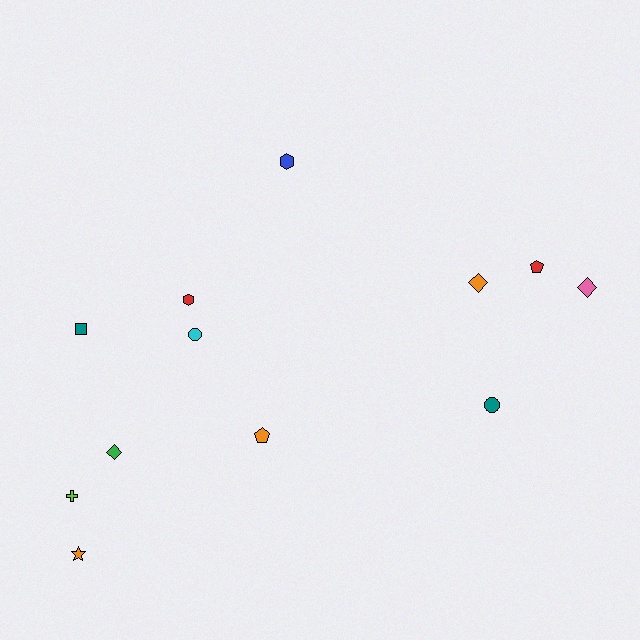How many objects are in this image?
There are 12 objects.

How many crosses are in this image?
There is 1 cross.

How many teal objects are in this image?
There are 2 teal objects.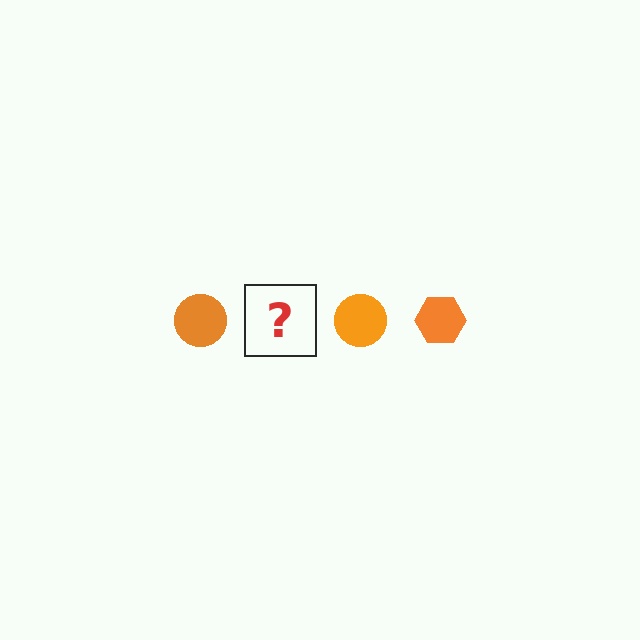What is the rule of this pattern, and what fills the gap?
The rule is that the pattern cycles through circle, hexagon shapes in orange. The gap should be filled with an orange hexagon.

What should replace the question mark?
The question mark should be replaced with an orange hexagon.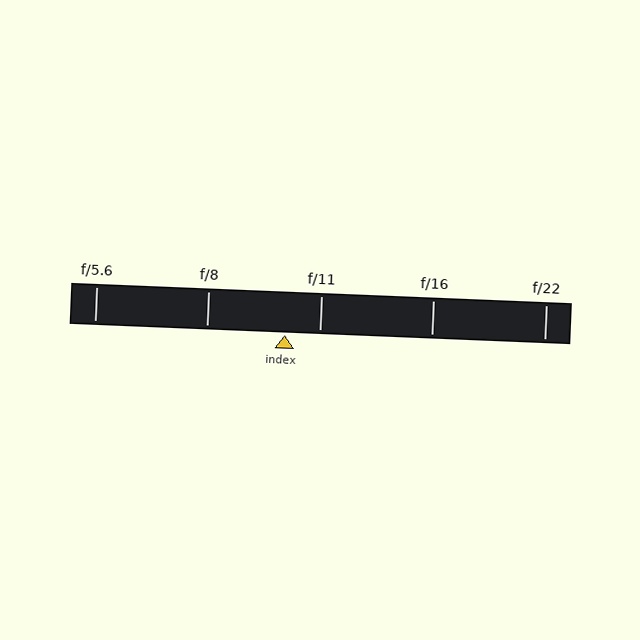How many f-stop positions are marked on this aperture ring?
There are 5 f-stop positions marked.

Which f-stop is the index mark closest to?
The index mark is closest to f/11.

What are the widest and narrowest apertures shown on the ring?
The widest aperture shown is f/5.6 and the narrowest is f/22.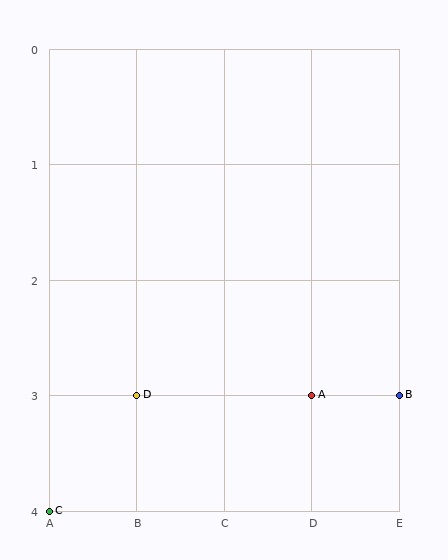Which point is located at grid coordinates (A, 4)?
Point C is at (A, 4).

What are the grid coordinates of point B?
Point B is at grid coordinates (E, 3).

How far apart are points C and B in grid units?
Points C and B are 4 columns and 1 row apart (about 4.1 grid units diagonally).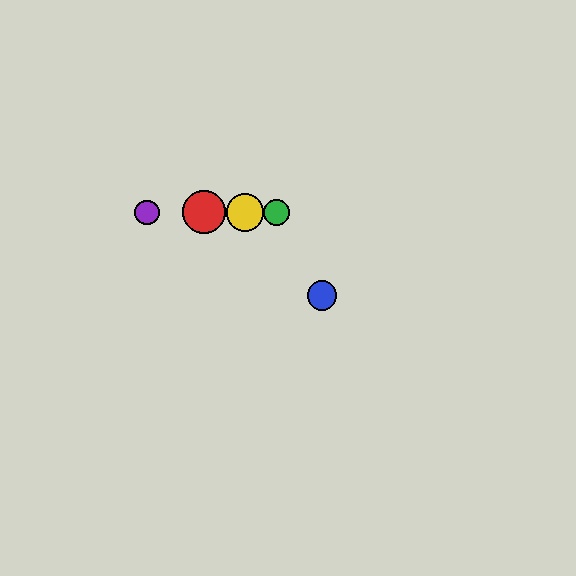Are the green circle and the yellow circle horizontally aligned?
Yes, both are at y≈212.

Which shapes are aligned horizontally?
The red circle, the green circle, the yellow circle, the purple circle are aligned horizontally.